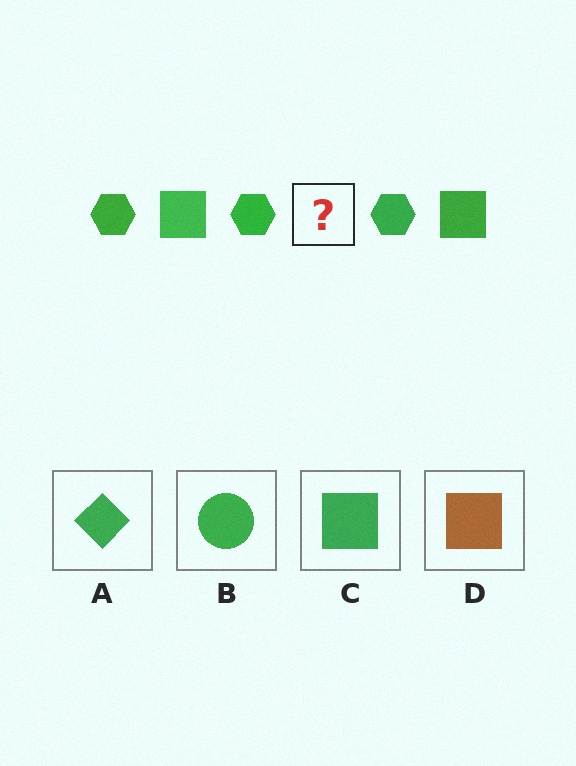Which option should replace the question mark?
Option C.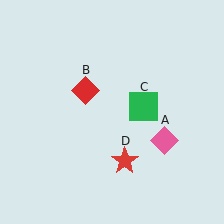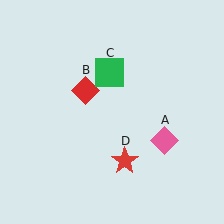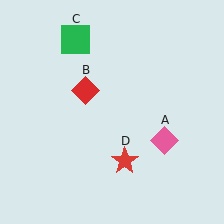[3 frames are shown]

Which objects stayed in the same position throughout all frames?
Pink diamond (object A) and red diamond (object B) and red star (object D) remained stationary.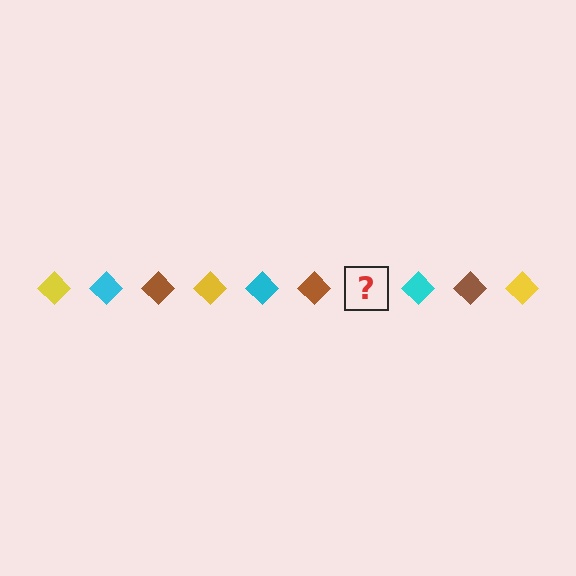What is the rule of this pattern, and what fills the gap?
The rule is that the pattern cycles through yellow, cyan, brown diamonds. The gap should be filled with a yellow diamond.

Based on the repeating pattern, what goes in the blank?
The blank should be a yellow diamond.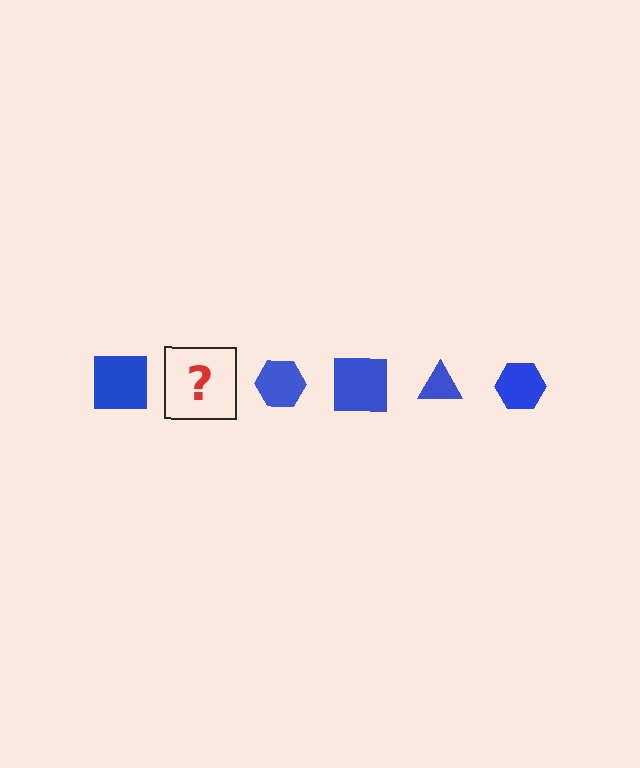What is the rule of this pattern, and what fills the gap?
The rule is that the pattern cycles through square, triangle, hexagon shapes in blue. The gap should be filled with a blue triangle.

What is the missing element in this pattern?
The missing element is a blue triangle.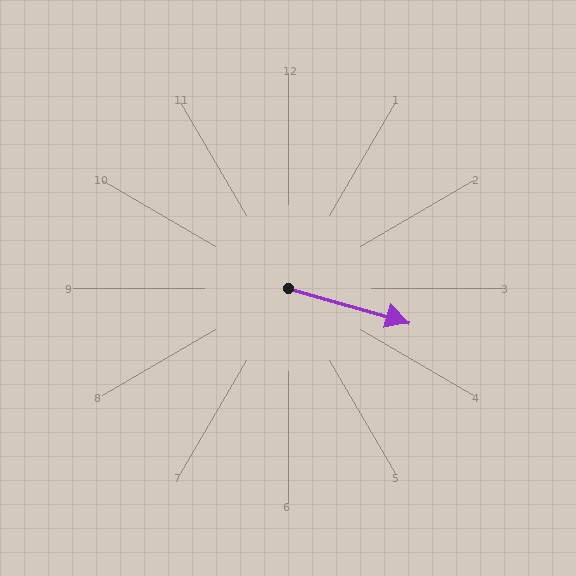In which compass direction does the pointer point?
East.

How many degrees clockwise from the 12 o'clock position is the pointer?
Approximately 106 degrees.